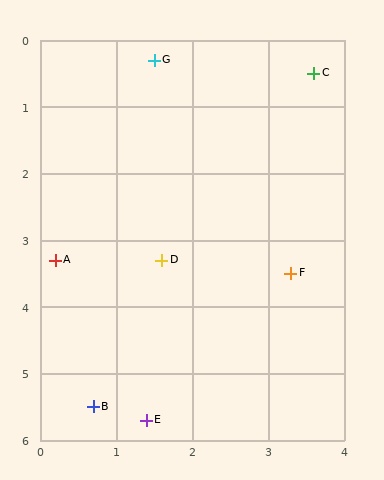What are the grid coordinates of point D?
Point D is at approximately (1.6, 3.3).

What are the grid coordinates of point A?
Point A is at approximately (0.2, 3.3).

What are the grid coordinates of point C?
Point C is at approximately (3.6, 0.5).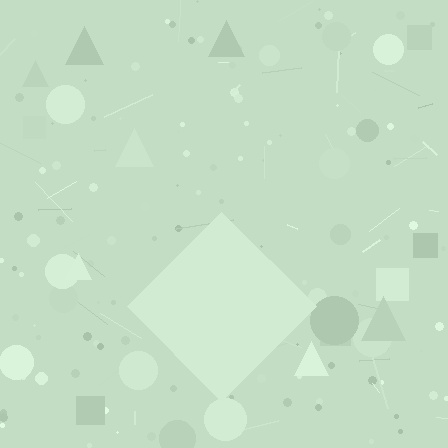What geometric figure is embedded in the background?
A diamond is embedded in the background.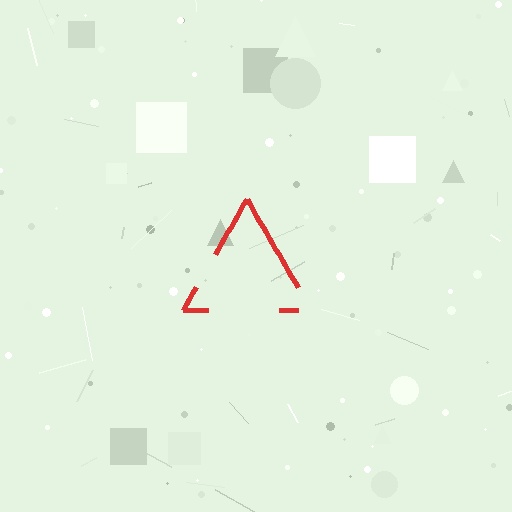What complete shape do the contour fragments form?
The contour fragments form a triangle.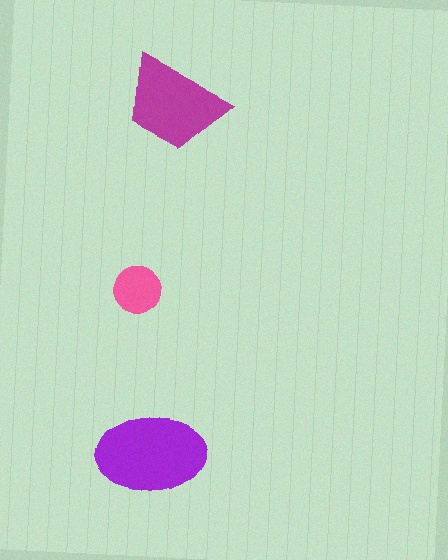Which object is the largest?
The purple ellipse.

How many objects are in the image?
There are 3 objects in the image.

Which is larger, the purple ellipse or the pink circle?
The purple ellipse.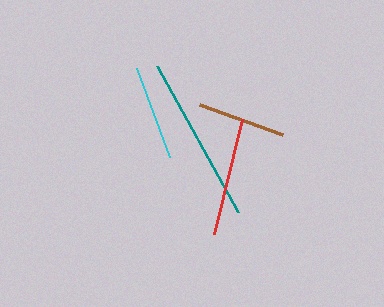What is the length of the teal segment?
The teal segment is approximately 167 pixels long.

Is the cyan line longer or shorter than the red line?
The red line is longer than the cyan line.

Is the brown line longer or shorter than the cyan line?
The cyan line is longer than the brown line.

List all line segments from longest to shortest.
From longest to shortest: teal, red, cyan, brown.